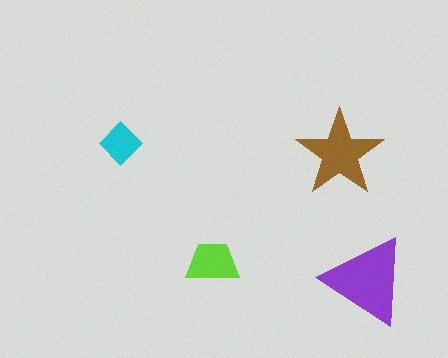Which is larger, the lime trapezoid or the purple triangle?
The purple triangle.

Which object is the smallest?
The cyan diamond.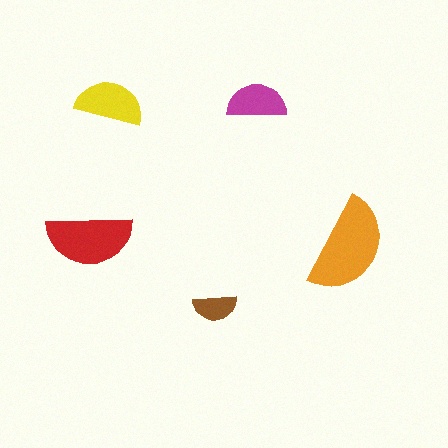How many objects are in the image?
There are 5 objects in the image.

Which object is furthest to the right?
The orange semicircle is rightmost.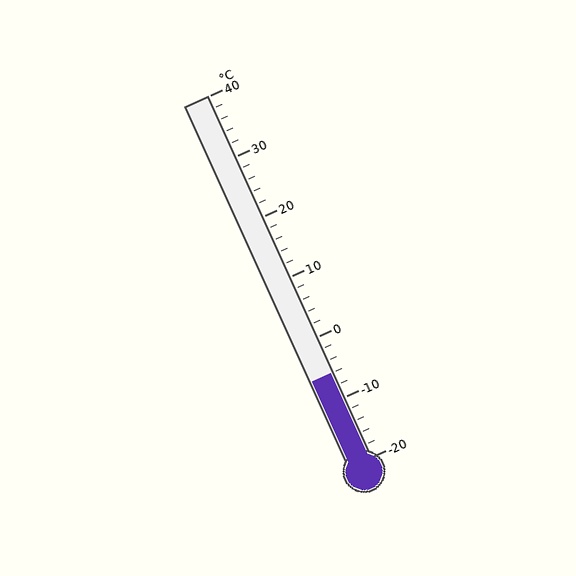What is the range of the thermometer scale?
The thermometer scale ranges from -20°C to 40°C.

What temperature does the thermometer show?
The thermometer shows approximately -6°C.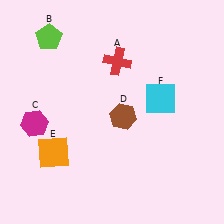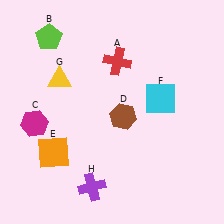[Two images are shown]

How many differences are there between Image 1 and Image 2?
There are 2 differences between the two images.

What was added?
A yellow triangle (G), a purple cross (H) were added in Image 2.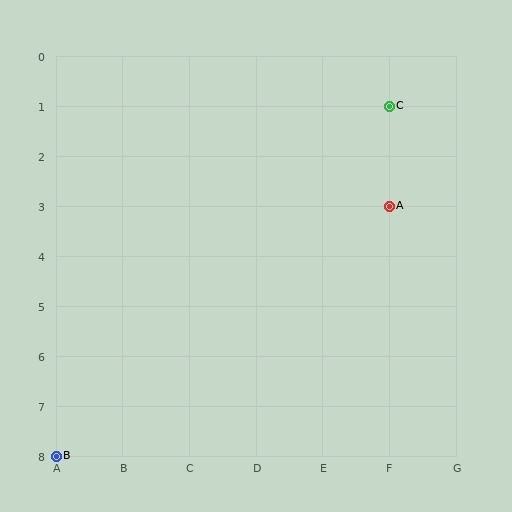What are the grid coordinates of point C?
Point C is at grid coordinates (F, 1).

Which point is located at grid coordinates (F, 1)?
Point C is at (F, 1).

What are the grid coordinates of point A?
Point A is at grid coordinates (F, 3).